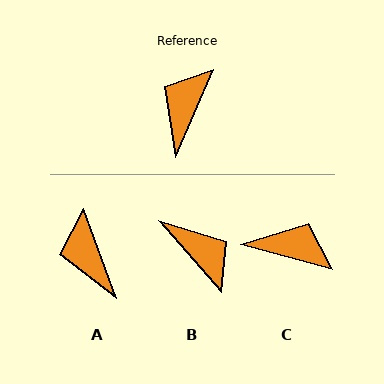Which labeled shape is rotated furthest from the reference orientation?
B, about 116 degrees away.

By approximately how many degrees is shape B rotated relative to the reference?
Approximately 116 degrees clockwise.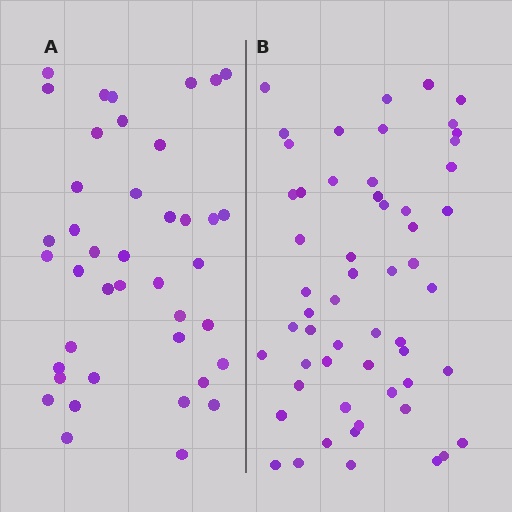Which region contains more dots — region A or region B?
Region B (the right region) has more dots.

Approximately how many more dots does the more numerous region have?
Region B has approximately 15 more dots than region A.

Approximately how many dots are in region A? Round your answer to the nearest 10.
About 40 dots. (The exact count is 41, which rounds to 40.)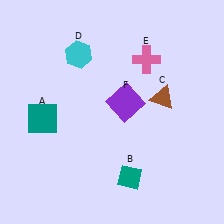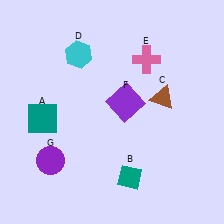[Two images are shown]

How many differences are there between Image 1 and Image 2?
There is 1 difference between the two images.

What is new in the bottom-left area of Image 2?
A purple circle (G) was added in the bottom-left area of Image 2.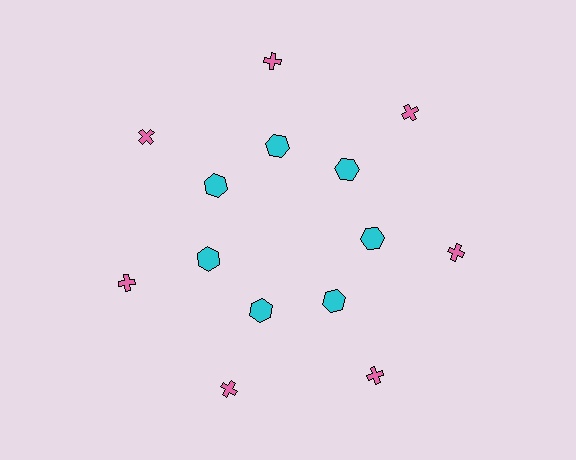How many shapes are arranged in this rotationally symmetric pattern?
There are 14 shapes, arranged in 7 groups of 2.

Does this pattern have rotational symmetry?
Yes, this pattern has 7-fold rotational symmetry. It looks the same after rotating 51 degrees around the center.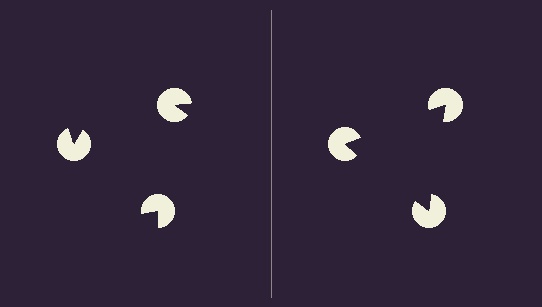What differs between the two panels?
The pac-man discs are positioned identically on both sides; only the wedge orientations differ. On the right they align to a triangle; on the left they are misaligned.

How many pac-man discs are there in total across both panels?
6 — 3 on each side.